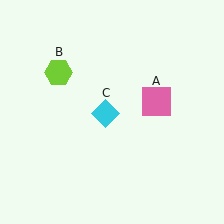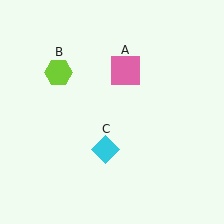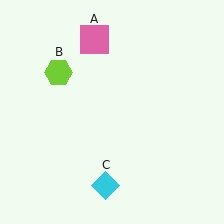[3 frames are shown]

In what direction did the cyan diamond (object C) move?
The cyan diamond (object C) moved down.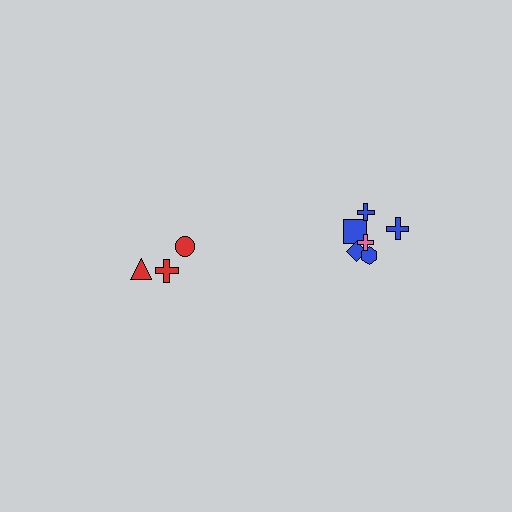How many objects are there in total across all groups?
There are 9 objects.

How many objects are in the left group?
There are 3 objects.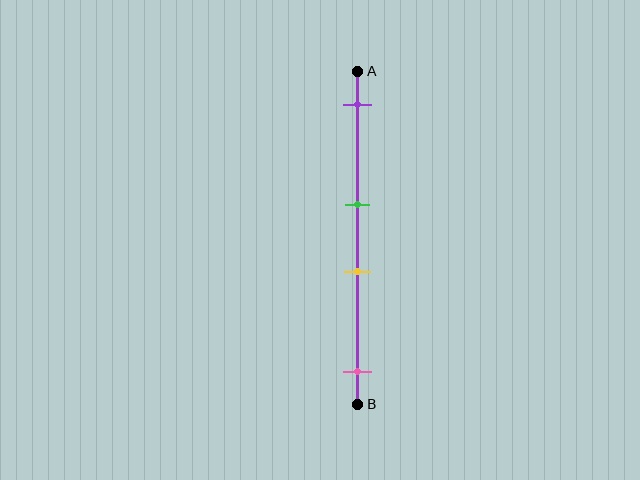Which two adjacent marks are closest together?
The green and yellow marks are the closest adjacent pair.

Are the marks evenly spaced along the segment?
No, the marks are not evenly spaced.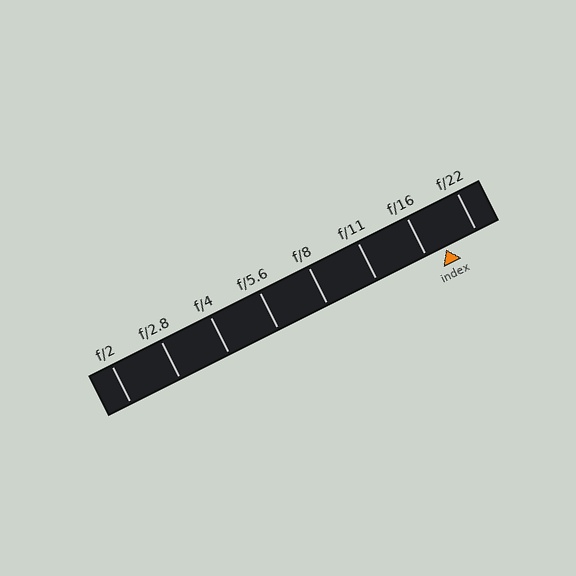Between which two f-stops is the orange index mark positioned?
The index mark is between f/16 and f/22.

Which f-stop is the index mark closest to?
The index mark is closest to f/16.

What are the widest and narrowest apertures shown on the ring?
The widest aperture shown is f/2 and the narrowest is f/22.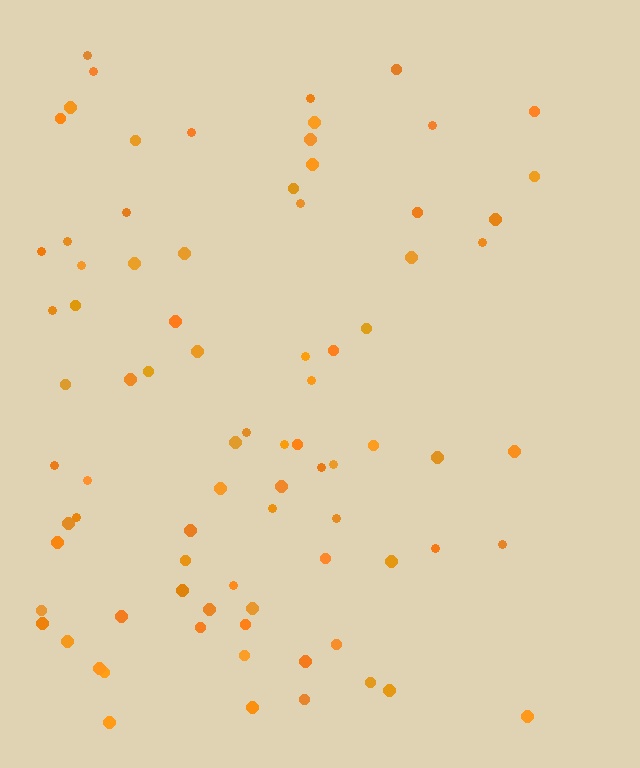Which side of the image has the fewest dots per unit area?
The right.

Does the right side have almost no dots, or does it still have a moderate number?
Still a moderate number, just noticeably fewer than the left.